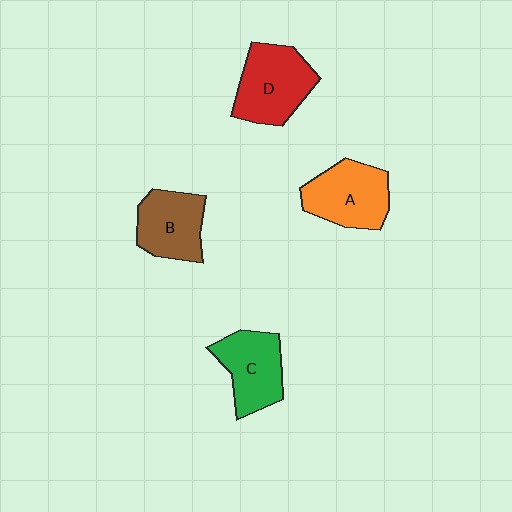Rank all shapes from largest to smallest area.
From largest to smallest: D (red), A (orange), C (green), B (brown).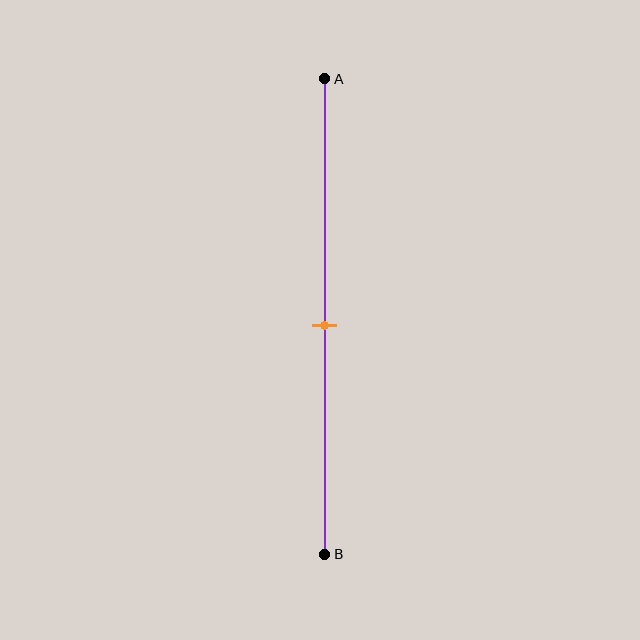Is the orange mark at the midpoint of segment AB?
Yes, the mark is approximately at the midpoint.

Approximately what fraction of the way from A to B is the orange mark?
The orange mark is approximately 50% of the way from A to B.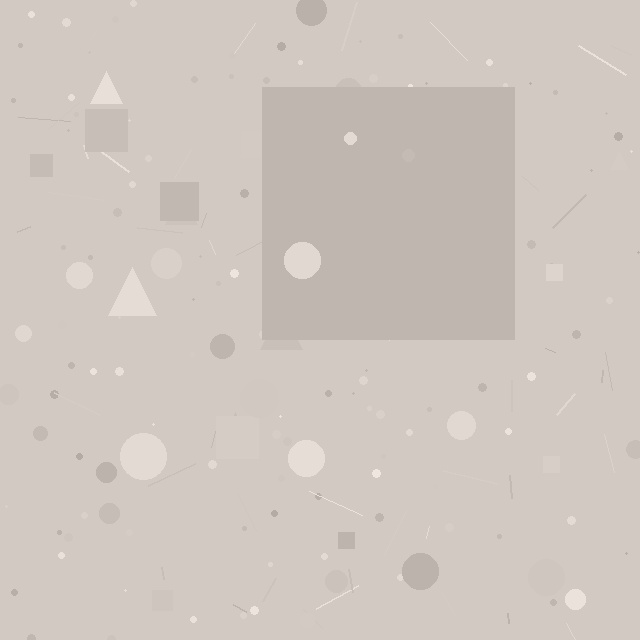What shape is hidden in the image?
A square is hidden in the image.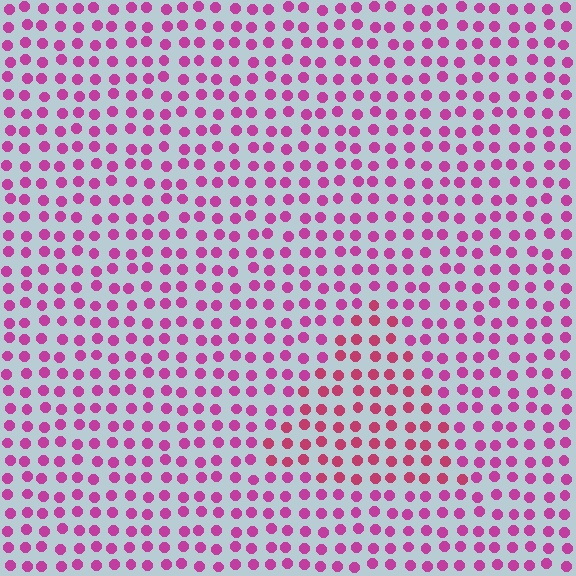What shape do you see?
I see a triangle.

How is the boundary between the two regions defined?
The boundary is defined purely by a slight shift in hue (about 24 degrees). Spacing, size, and orientation are identical on both sides.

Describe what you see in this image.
The image is filled with small magenta elements in a uniform arrangement. A triangle-shaped region is visible where the elements are tinted to a slightly different hue, forming a subtle color boundary.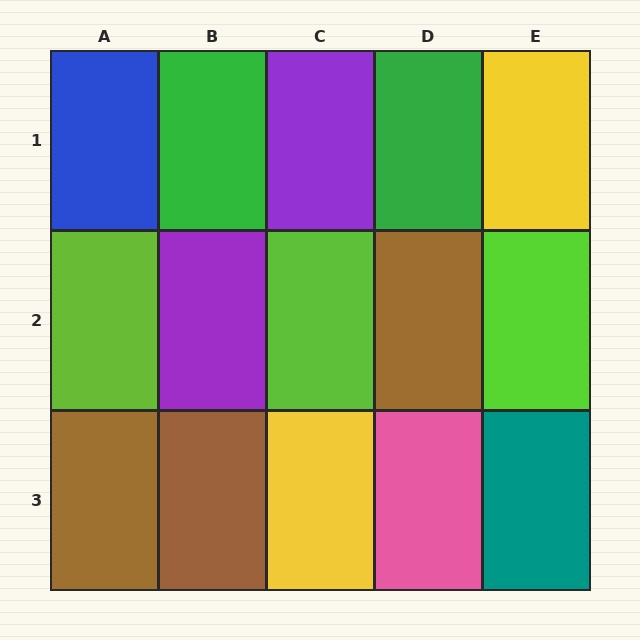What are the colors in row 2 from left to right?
Lime, purple, lime, brown, lime.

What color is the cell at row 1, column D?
Green.